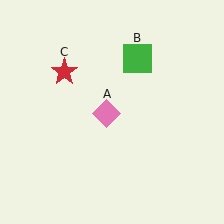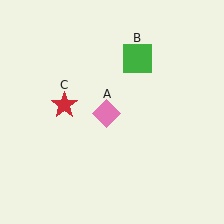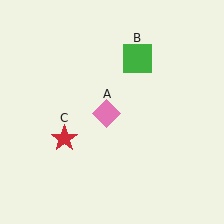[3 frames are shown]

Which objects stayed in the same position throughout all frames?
Pink diamond (object A) and green square (object B) remained stationary.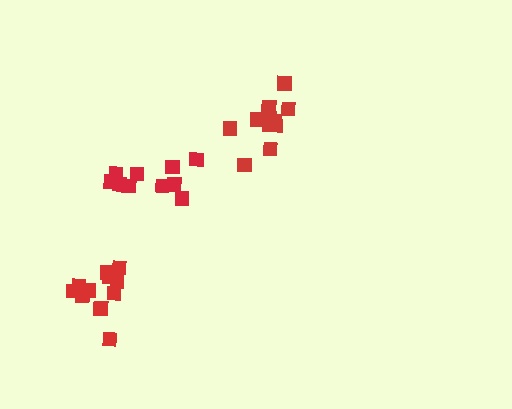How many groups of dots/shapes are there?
There are 3 groups.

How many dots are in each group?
Group 1: 11 dots, Group 2: 10 dots, Group 3: 12 dots (33 total).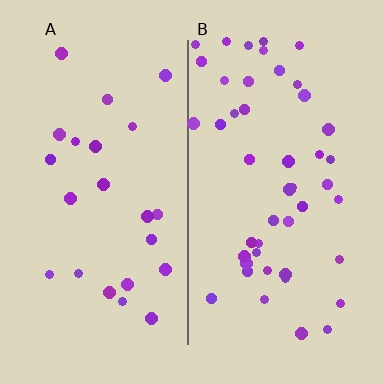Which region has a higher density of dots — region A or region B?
B (the right).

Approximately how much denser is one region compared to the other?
Approximately 2.0× — region B over region A.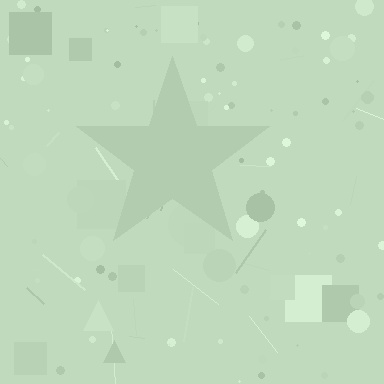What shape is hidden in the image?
A star is hidden in the image.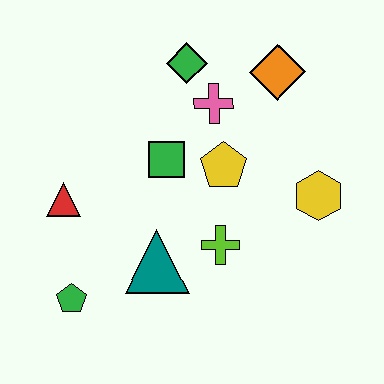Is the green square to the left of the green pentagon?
No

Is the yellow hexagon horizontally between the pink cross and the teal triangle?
No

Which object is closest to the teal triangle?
The lime cross is closest to the teal triangle.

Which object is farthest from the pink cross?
The green pentagon is farthest from the pink cross.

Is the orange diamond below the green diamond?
Yes